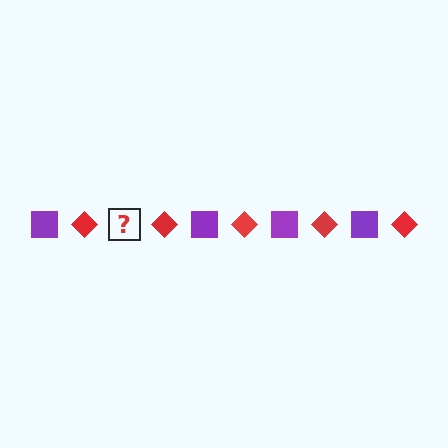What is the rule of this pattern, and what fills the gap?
The rule is that the pattern alternates between purple square and red diamond. The gap should be filled with a purple square.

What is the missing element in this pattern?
The missing element is a purple square.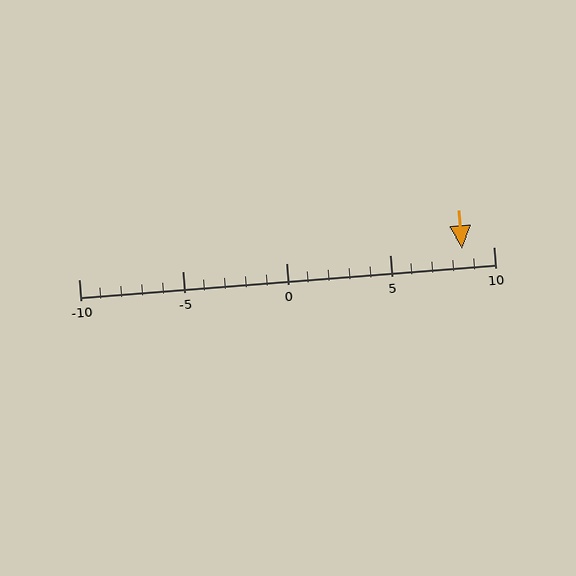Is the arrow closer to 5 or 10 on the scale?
The arrow is closer to 10.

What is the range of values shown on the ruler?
The ruler shows values from -10 to 10.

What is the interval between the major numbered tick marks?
The major tick marks are spaced 5 units apart.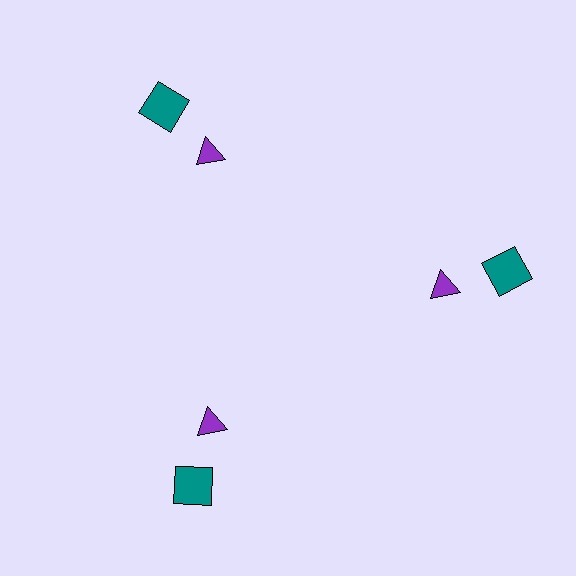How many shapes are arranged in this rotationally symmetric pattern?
There are 6 shapes, arranged in 3 groups of 2.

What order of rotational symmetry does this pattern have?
This pattern has 3-fold rotational symmetry.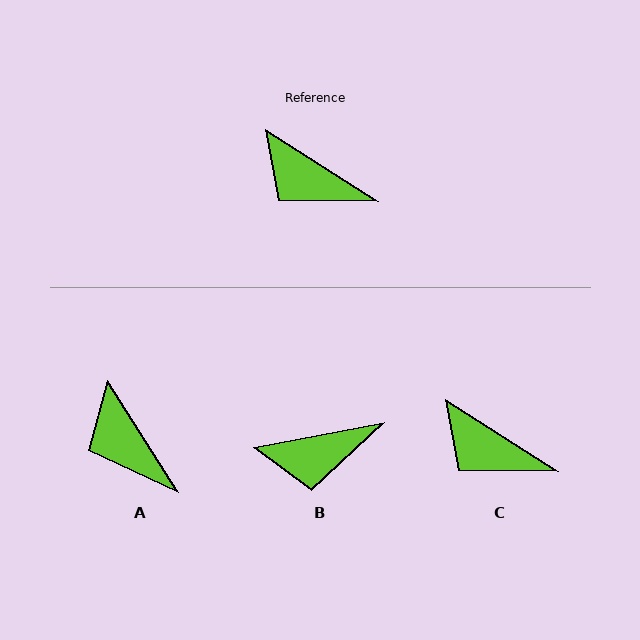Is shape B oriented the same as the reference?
No, it is off by about 43 degrees.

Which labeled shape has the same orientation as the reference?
C.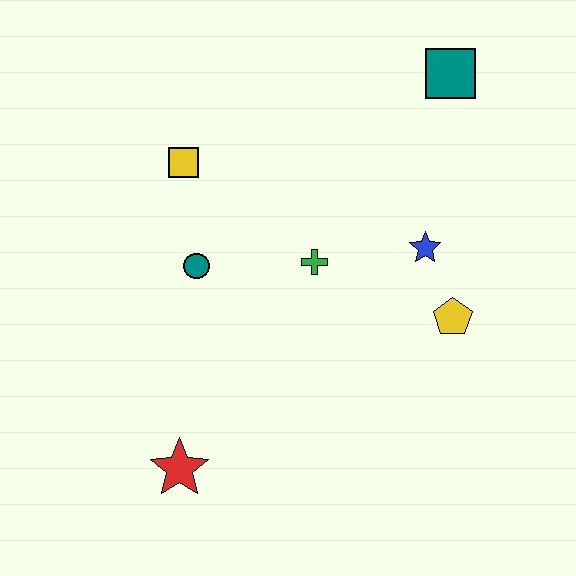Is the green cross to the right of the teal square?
No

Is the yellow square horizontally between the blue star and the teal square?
No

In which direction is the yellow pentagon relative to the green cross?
The yellow pentagon is to the right of the green cross.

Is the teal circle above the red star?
Yes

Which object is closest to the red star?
The teal circle is closest to the red star.